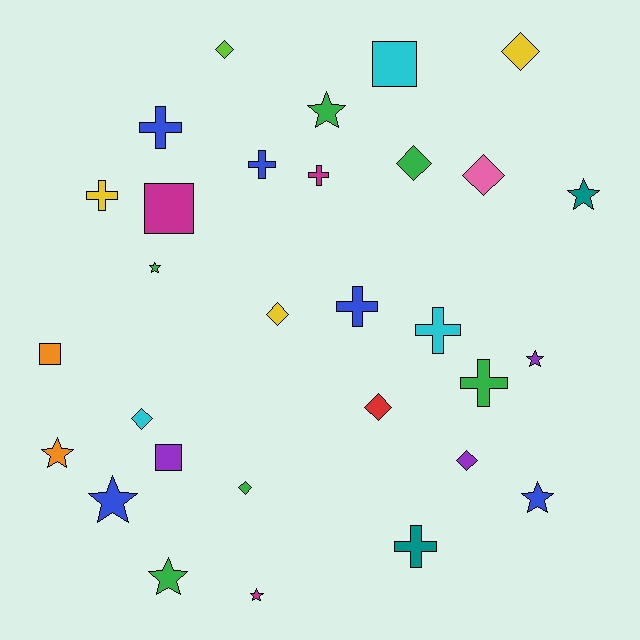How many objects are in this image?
There are 30 objects.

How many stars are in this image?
There are 9 stars.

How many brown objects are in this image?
There are no brown objects.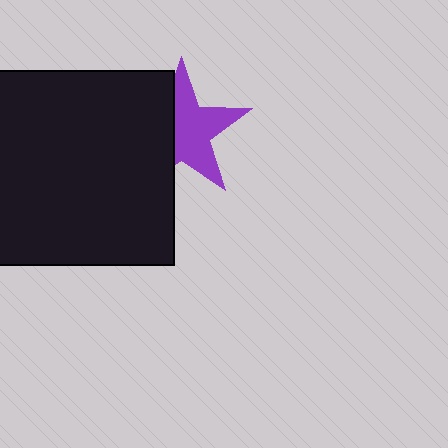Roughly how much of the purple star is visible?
About half of it is visible (roughly 59%).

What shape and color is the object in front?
The object in front is a black square.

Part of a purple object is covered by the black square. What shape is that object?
It is a star.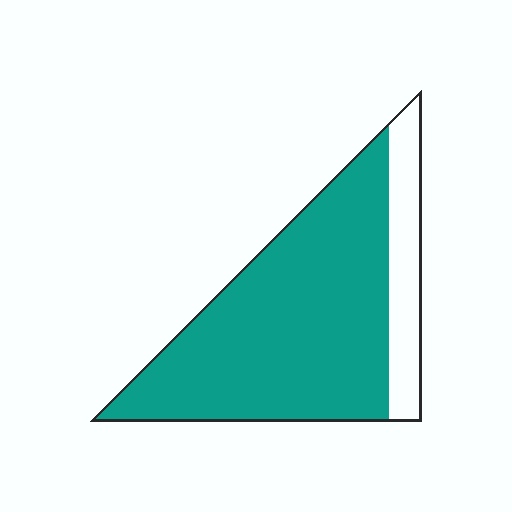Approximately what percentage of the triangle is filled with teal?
Approximately 80%.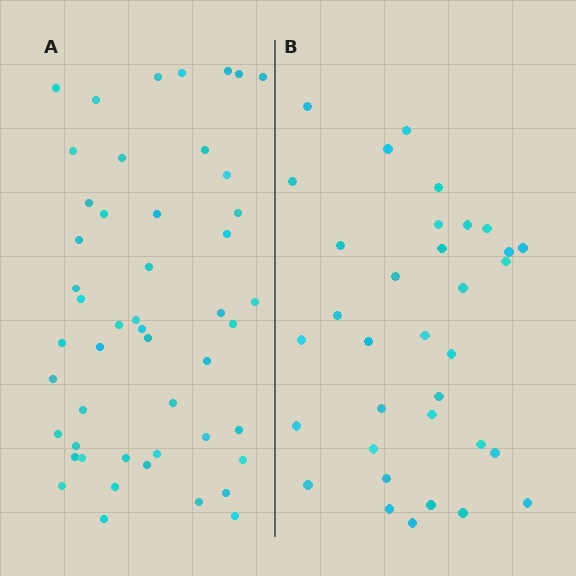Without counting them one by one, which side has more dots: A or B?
Region A (the left region) has more dots.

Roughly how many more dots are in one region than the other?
Region A has approximately 15 more dots than region B.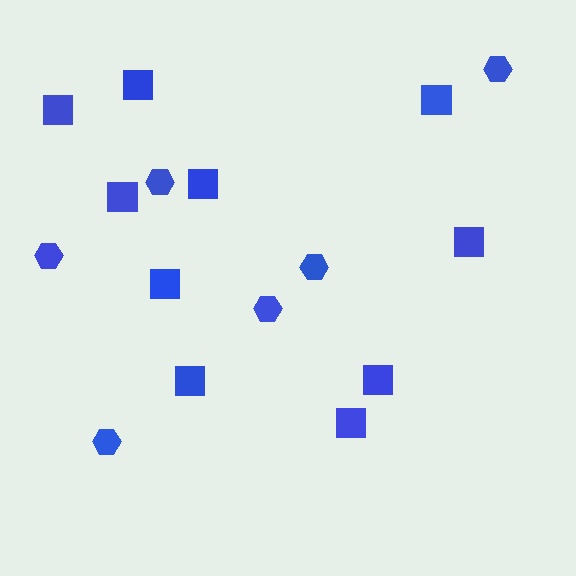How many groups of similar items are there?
There are 2 groups: one group of squares (10) and one group of hexagons (6).